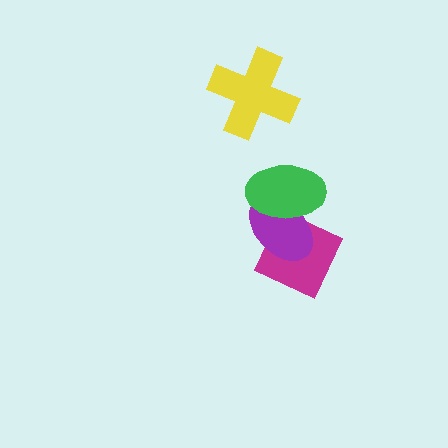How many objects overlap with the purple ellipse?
2 objects overlap with the purple ellipse.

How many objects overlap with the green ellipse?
2 objects overlap with the green ellipse.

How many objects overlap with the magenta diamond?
2 objects overlap with the magenta diamond.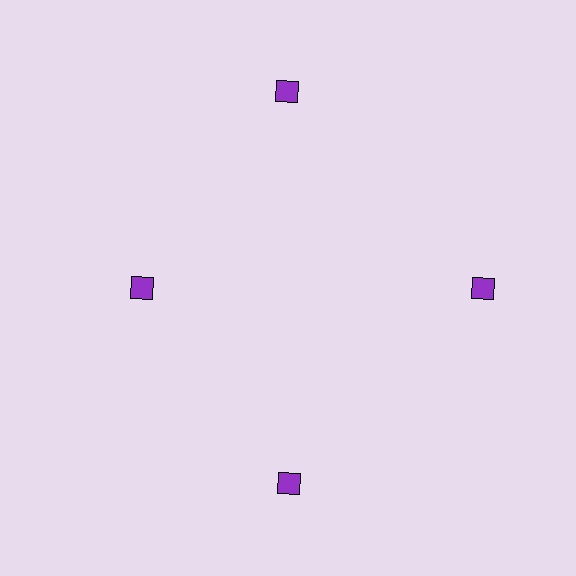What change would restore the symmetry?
The symmetry would be restored by moving it outward, back onto the ring so that all 4 diamonds sit at equal angles and equal distance from the center.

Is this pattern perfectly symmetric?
No. The 4 purple diamonds are arranged in a ring, but one element near the 9 o'clock position is pulled inward toward the center, breaking the 4-fold rotational symmetry.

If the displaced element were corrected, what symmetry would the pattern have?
It would have 4-fold rotational symmetry — the pattern would map onto itself every 90 degrees.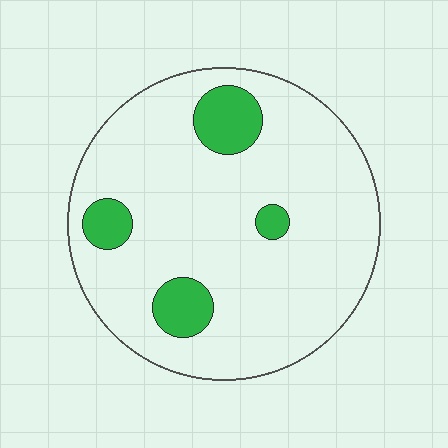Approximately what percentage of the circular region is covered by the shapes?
Approximately 15%.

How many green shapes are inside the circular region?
4.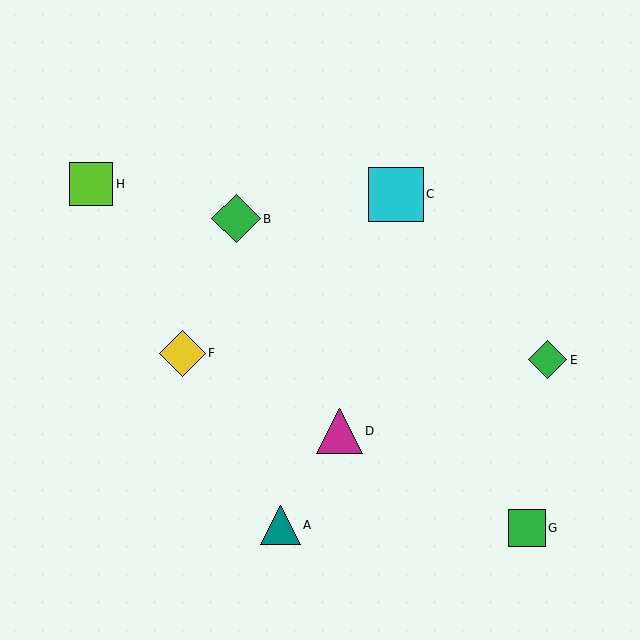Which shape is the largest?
The cyan square (labeled C) is the largest.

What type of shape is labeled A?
Shape A is a teal triangle.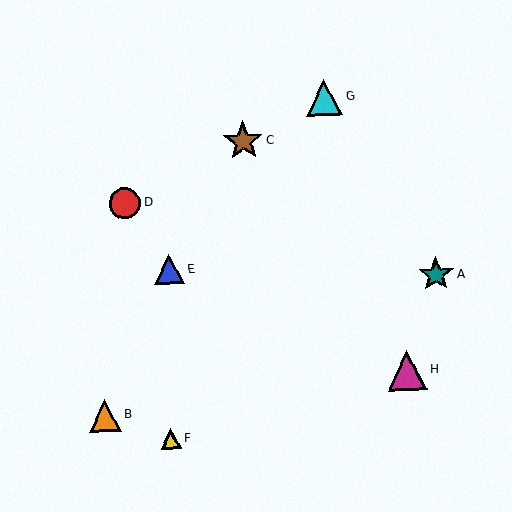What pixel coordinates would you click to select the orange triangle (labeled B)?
Click at (105, 416) to select the orange triangle B.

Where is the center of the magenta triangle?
The center of the magenta triangle is at (407, 370).